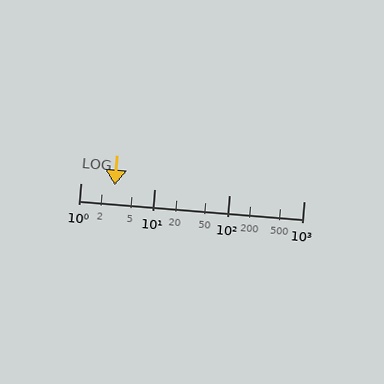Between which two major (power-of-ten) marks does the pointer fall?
The pointer is between 1 and 10.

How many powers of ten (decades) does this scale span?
The scale spans 3 decades, from 1 to 1000.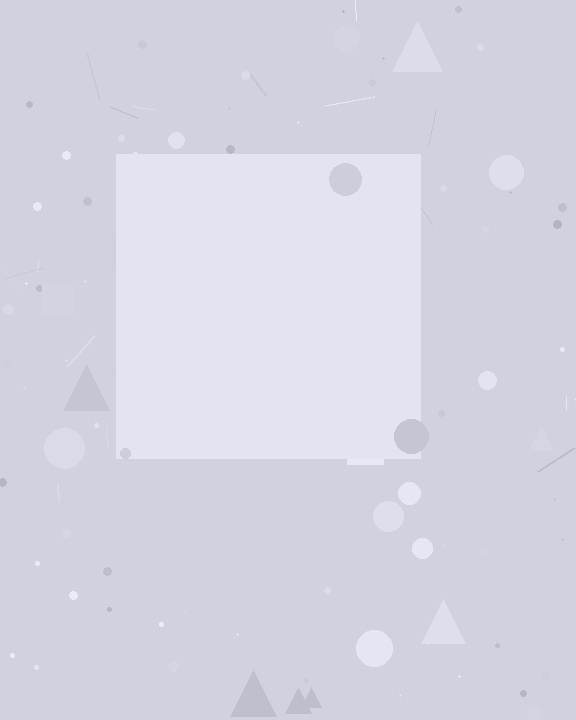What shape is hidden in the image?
A square is hidden in the image.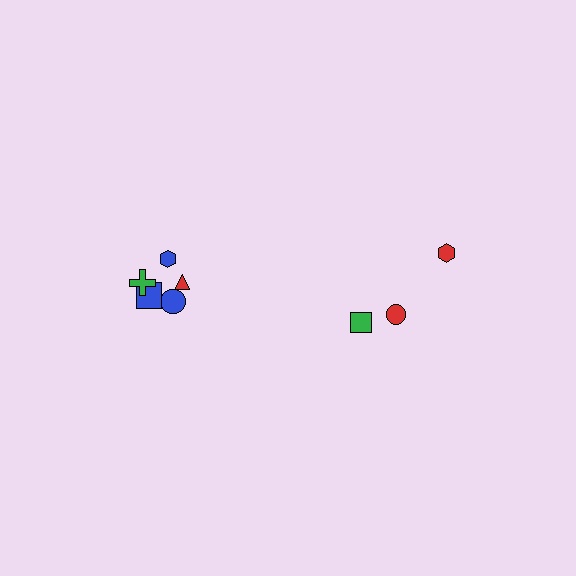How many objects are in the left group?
There are 5 objects.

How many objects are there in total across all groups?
There are 8 objects.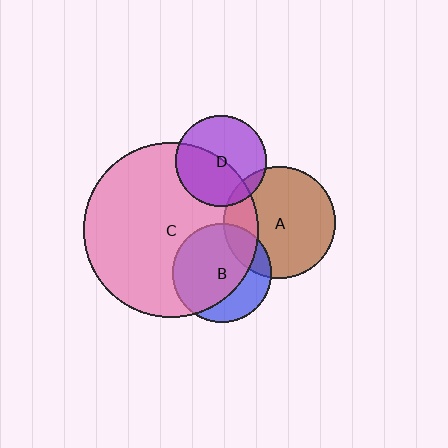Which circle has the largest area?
Circle C (pink).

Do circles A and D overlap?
Yes.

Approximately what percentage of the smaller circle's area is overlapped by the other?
Approximately 10%.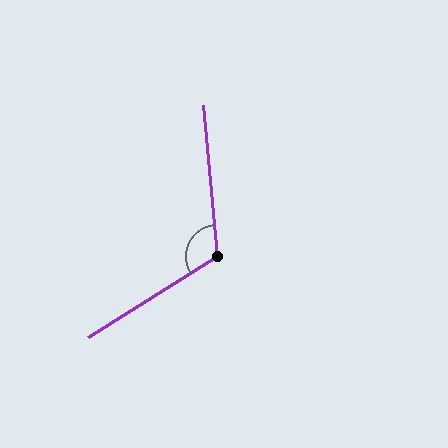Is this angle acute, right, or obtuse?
It is obtuse.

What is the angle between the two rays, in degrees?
Approximately 117 degrees.